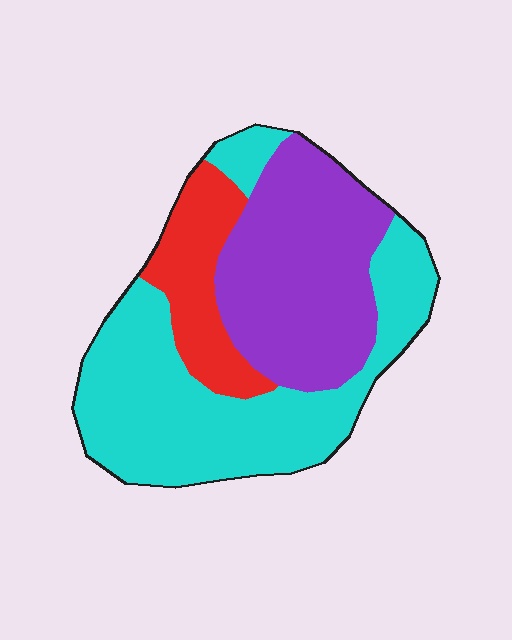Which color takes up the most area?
Cyan, at roughly 50%.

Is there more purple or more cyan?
Cyan.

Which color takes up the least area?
Red, at roughly 15%.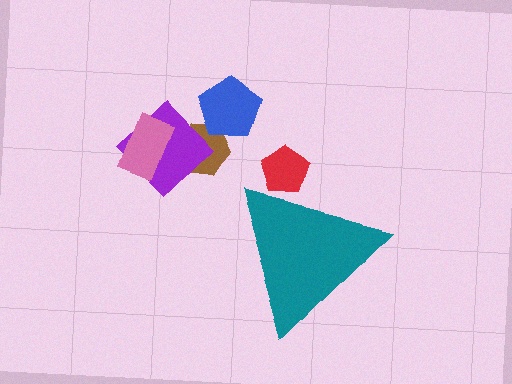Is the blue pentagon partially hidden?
No, the blue pentagon is fully visible.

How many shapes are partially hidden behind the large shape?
1 shape is partially hidden.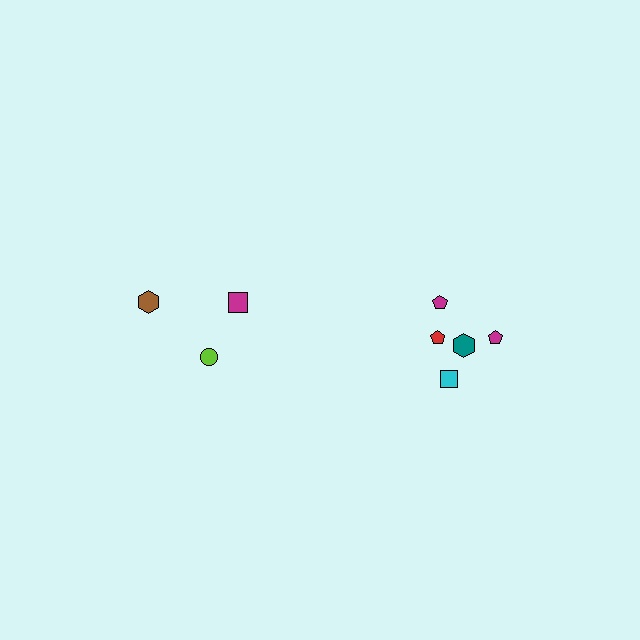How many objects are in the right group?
There are 5 objects.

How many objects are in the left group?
There are 3 objects.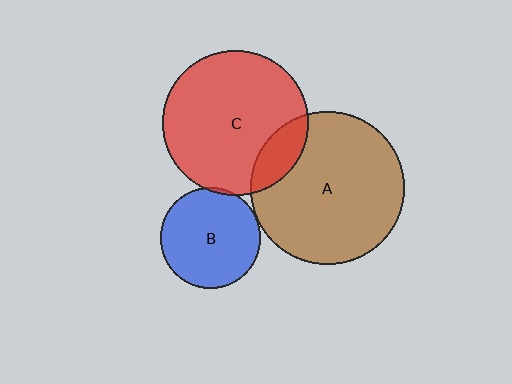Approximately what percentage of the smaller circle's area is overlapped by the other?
Approximately 15%.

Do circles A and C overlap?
Yes.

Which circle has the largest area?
Circle A (brown).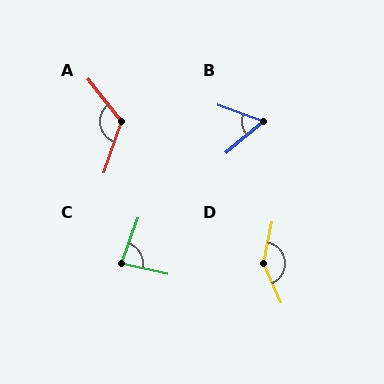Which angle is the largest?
D, at approximately 145 degrees.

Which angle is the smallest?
B, at approximately 60 degrees.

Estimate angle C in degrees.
Approximately 83 degrees.